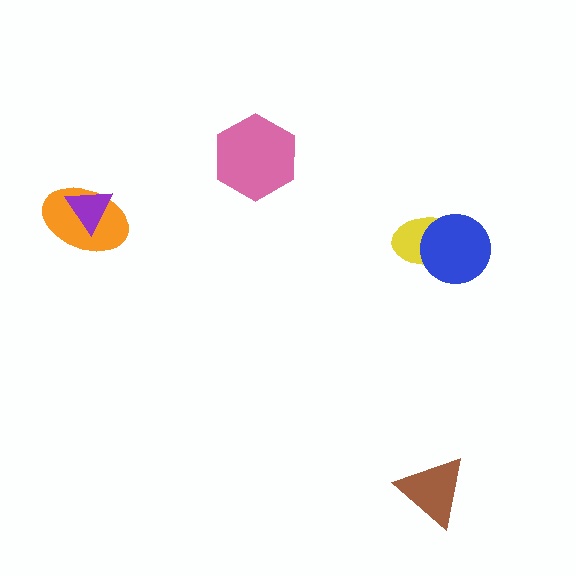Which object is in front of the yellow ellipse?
The blue circle is in front of the yellow ellipse.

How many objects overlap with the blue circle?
1 object overlaps with the blue circle.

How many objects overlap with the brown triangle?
0 objects overlap with the brown triangle.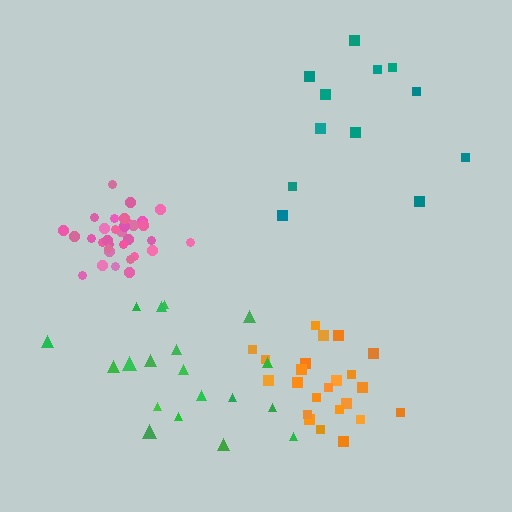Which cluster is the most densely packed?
Pink.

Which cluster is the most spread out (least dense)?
Teal.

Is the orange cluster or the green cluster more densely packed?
Orange.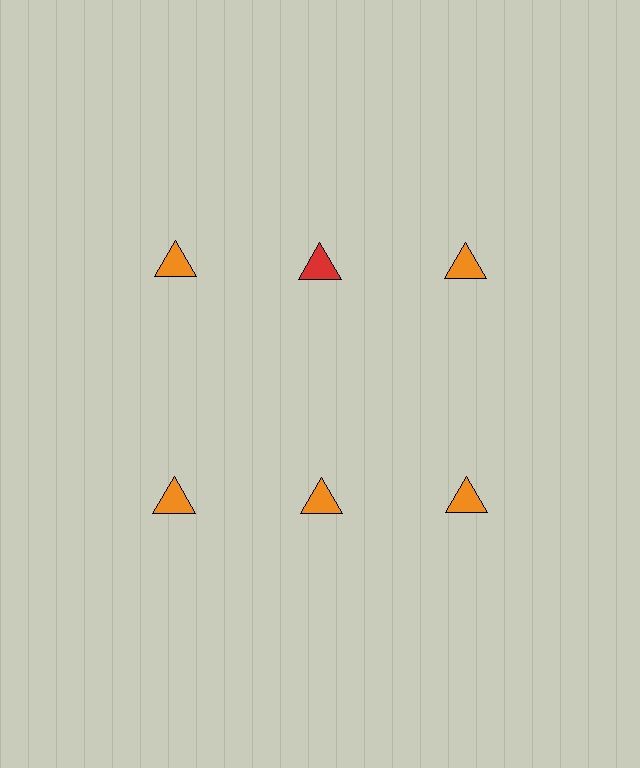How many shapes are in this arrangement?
There are 6 shapes arranged in a grid pattern.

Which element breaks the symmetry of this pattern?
The red triangle in the top row, second from left column breaks the symmetry. All other shapes are orange triangles.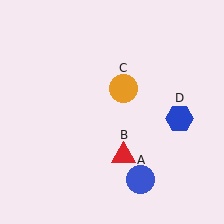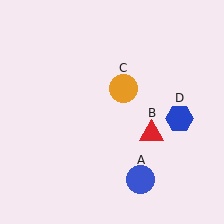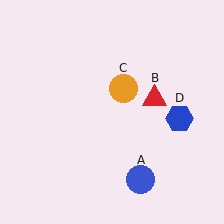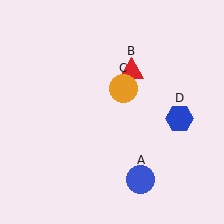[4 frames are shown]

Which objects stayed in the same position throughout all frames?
Blue circle (object A) and orange circle (object C) and blue hexagon (object D) remained stationary.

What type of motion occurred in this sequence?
The red triangle (object B) rotated counterclockwise around the center of the scene.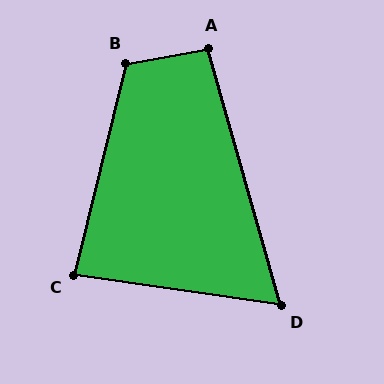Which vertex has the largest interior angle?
B, at approximately 114 degrees.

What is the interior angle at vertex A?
Approximately 95 degrees (obtuse).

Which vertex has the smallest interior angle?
D, at approximately 66 degrees.